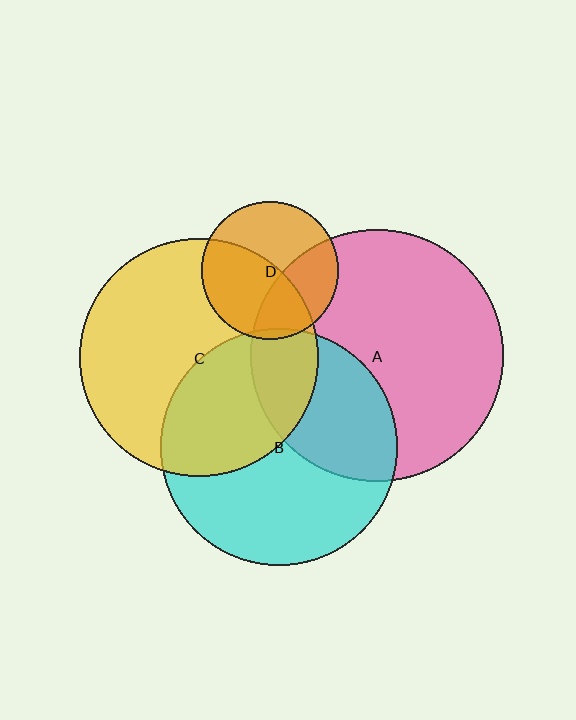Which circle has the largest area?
Circle A (pink).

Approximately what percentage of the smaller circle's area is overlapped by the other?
Approximately 40%.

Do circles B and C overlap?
Yes.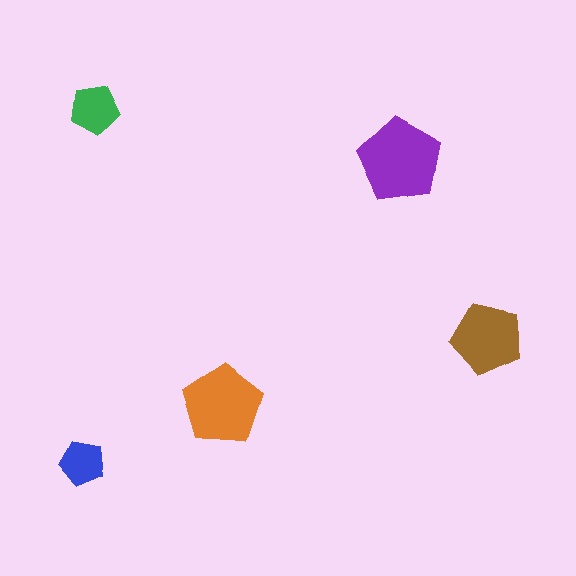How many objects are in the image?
There are 5 objects in the image.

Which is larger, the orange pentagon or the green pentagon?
The orange one.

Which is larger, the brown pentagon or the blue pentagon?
The brown one.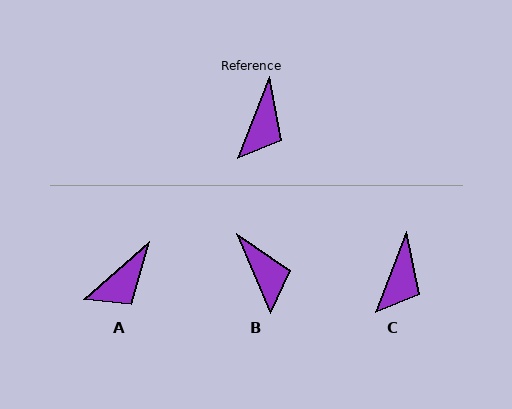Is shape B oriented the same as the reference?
No, it is off by about 44 degrees.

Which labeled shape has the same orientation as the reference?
C.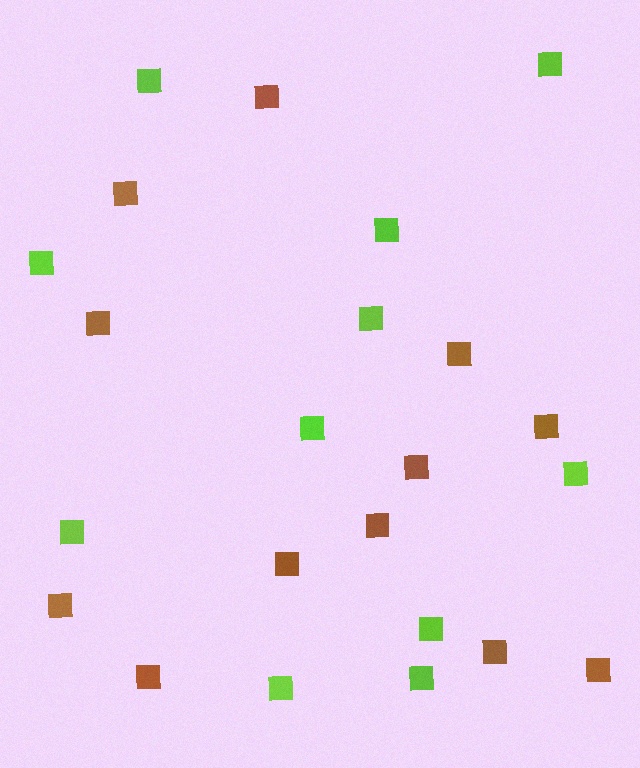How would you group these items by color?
There are 2 groups: one group of brown squares (12) and one group of lime squares (11).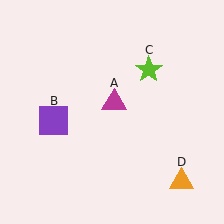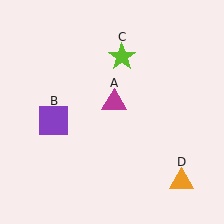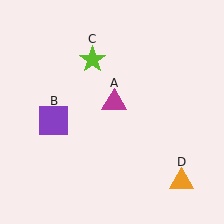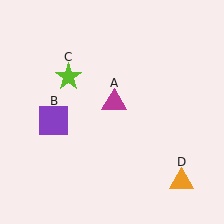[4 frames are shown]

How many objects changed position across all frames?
1 object changed position: lime star (object C).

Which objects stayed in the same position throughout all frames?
Magenta triangle (object A) and purple square (object B) and orange triangle (object D) remained stationary.